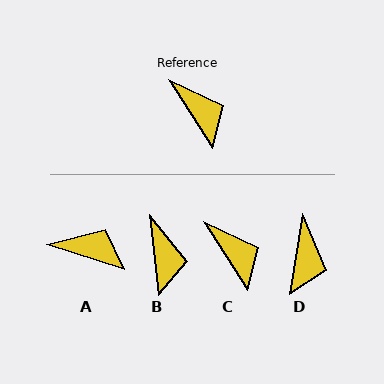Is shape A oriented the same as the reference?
No, it is off by about 40 degrees.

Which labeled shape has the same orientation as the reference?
C.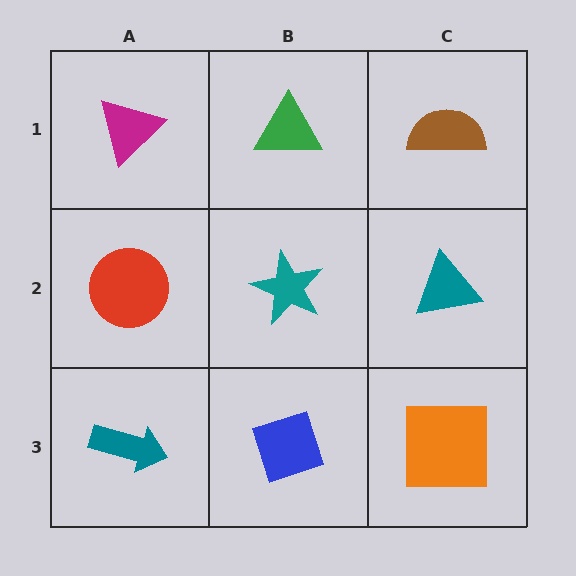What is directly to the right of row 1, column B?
A brown semicircle.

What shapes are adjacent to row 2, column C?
A brown semicircle (row 1, column C), an orange square (row 3, column C), a teal star (row 2, column B).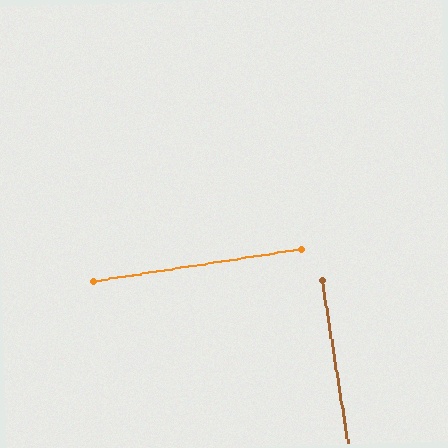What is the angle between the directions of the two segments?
Approximately 90 degrees.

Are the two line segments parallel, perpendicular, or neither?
Perpendicular — they meet at approximately 90°.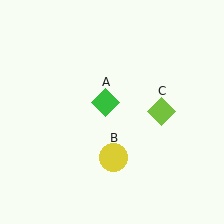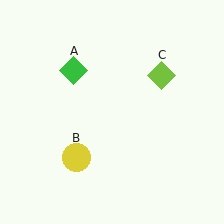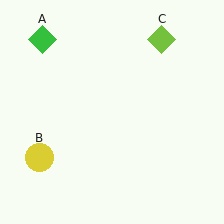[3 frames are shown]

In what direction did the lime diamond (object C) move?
The lime diamond (object C) moved up.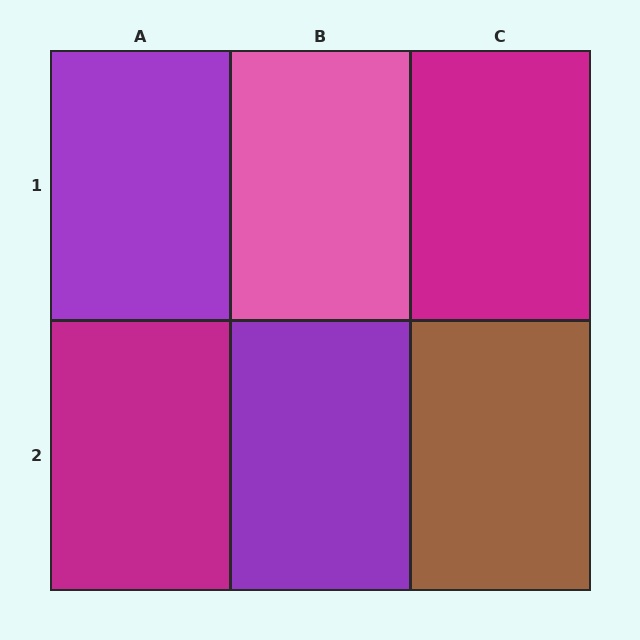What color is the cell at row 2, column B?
Purple.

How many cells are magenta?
2 cells are magenta.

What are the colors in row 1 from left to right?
Purple, pink, magenta.